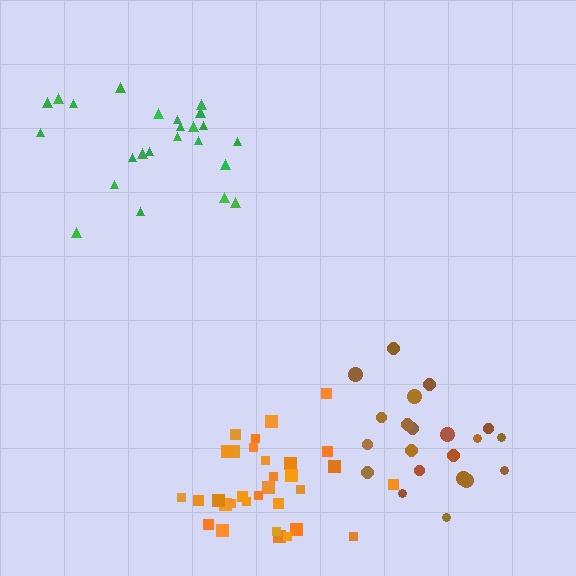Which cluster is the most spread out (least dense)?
Green.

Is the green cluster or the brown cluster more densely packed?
Brown.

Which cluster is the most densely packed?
Orange.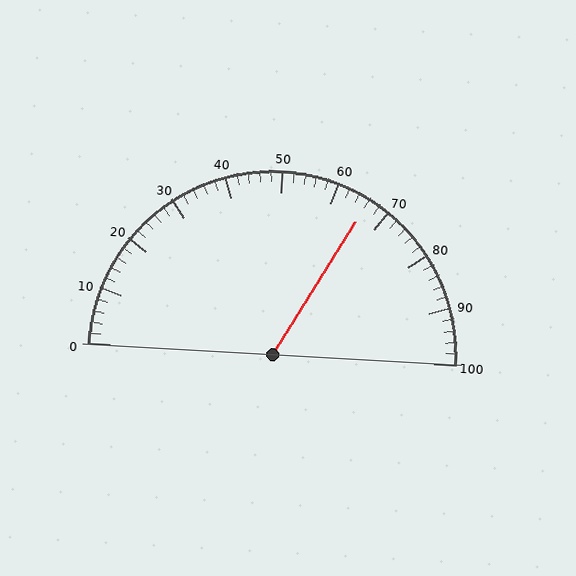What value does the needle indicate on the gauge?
The needle indicates approximately 66.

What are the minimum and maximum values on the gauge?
The gauge ranges from 0 to 100.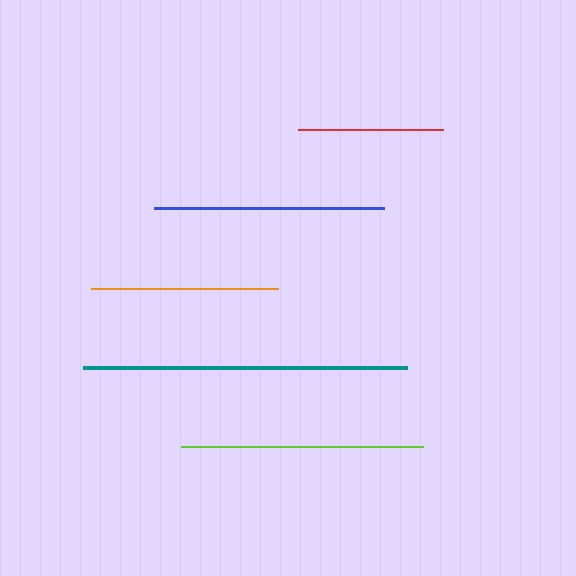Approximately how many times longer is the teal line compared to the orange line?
The teal line is approximately 1.7 times the length of the orange line.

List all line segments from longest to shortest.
From longest to shortest: teal, lime, blue, orange, red.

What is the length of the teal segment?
The teal segment is approximately 324 pixels long.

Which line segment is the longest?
The teal line is the longest at approximately 324 pixels.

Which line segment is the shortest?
The red line is the shortest at approximately 145 pixels.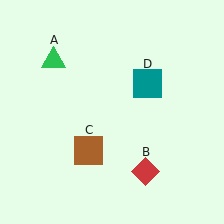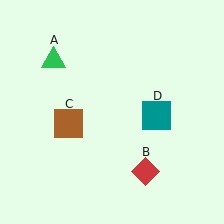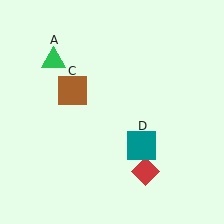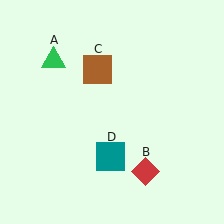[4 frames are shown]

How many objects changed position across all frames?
2 objects changed position: brown square (object C), teal square (object D).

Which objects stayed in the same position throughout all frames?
Green triangle (object A) and red diamond (object B) remained stationary.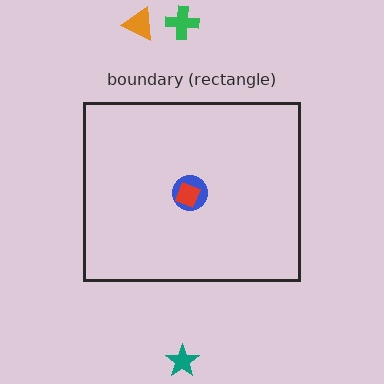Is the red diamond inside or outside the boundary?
Inside.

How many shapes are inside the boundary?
2 inside, 3 outside.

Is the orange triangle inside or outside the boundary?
Outside.